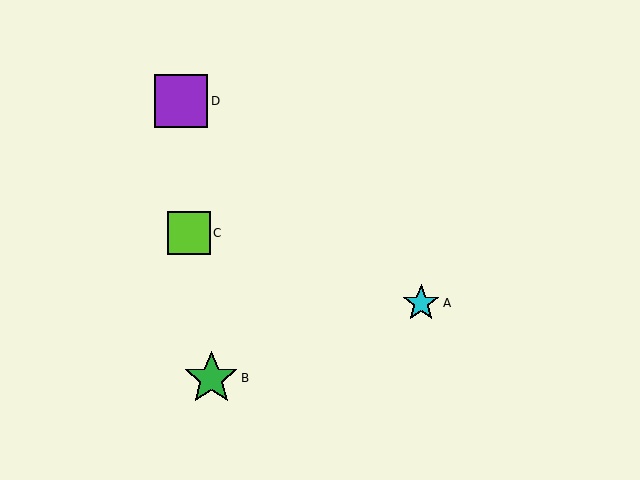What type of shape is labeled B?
Shape B is a green star.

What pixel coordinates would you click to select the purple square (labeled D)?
Click at (181, 101) to select the purple square D.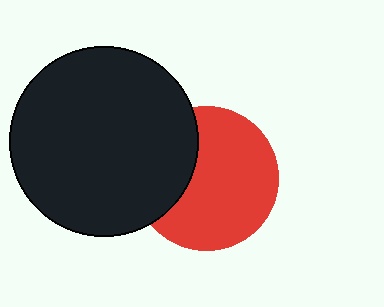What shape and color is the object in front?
The object in front is a black circle.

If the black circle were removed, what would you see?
You would see the complete red circle.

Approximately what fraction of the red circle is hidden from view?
Roughly 31% of the red circle is hidden behind the black circle.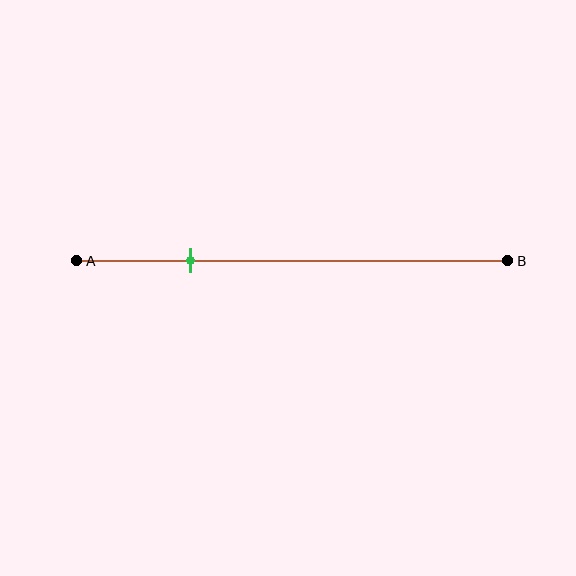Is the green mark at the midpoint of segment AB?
No, the mark is at about 25% from A, not at the 50% midpoint.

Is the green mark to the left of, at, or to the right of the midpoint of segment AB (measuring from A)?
The green mark is to the left of the midpoint of segment AB.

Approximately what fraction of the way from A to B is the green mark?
The green mark is approximately 25% of the way from A to B.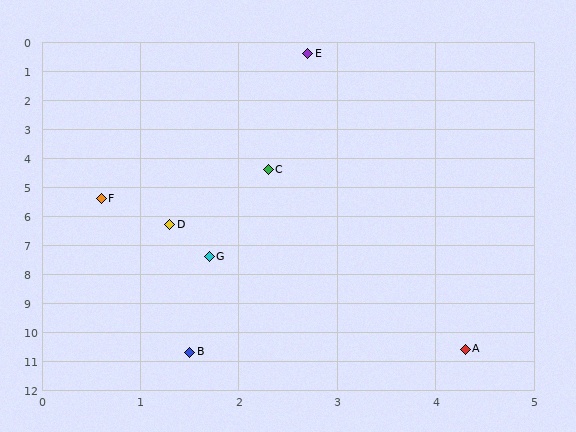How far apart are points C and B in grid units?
Points C and B are about 6.4 grid units apart.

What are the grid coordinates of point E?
Point E is at approximately (2.7, 0.4).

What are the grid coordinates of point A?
Point A is at approximately (4.3, 10.6).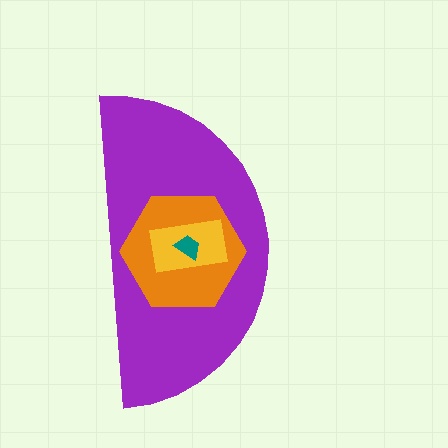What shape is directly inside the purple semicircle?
The orange hexagon.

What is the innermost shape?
The teal trapezoid.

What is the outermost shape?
The purple semicircle.